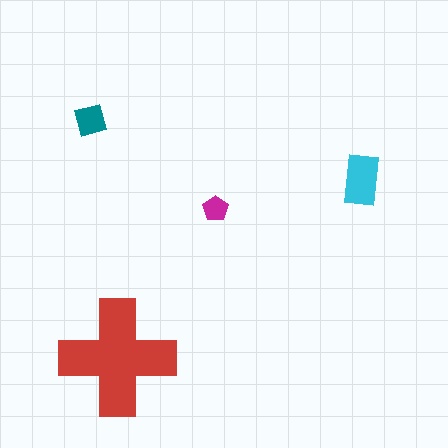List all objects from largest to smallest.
The red cross, the cyan rectangle, the teal square, the magenta pentagon.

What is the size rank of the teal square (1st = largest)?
3rd.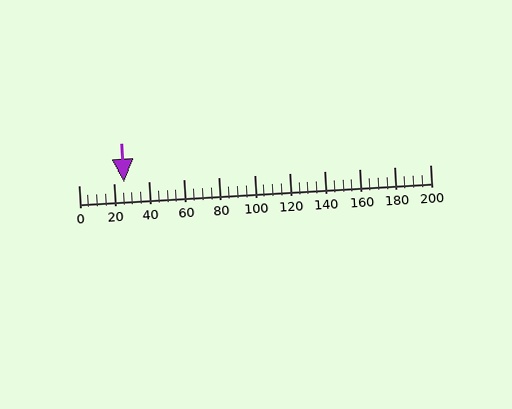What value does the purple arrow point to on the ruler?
The purple arrow points to approximately 26.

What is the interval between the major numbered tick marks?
The major tick marks are spaced 20 units apart.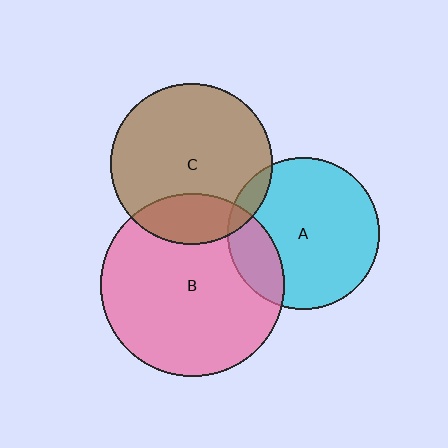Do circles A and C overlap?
Yes.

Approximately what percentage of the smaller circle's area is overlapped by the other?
Approximately 10%.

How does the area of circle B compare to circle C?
Approximately 1.3 times.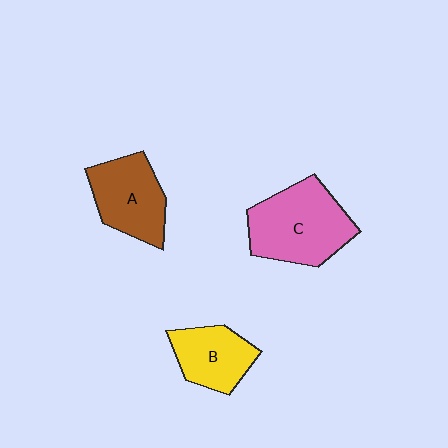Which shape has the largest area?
Shape C (pink).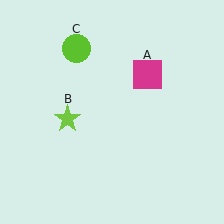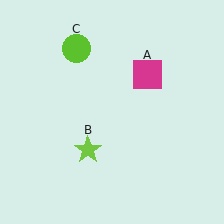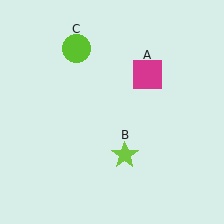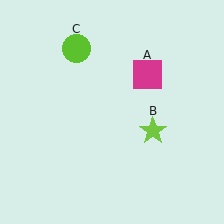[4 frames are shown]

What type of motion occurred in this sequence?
The lime star (object B) rotated counterclockwise around the center of the scene.